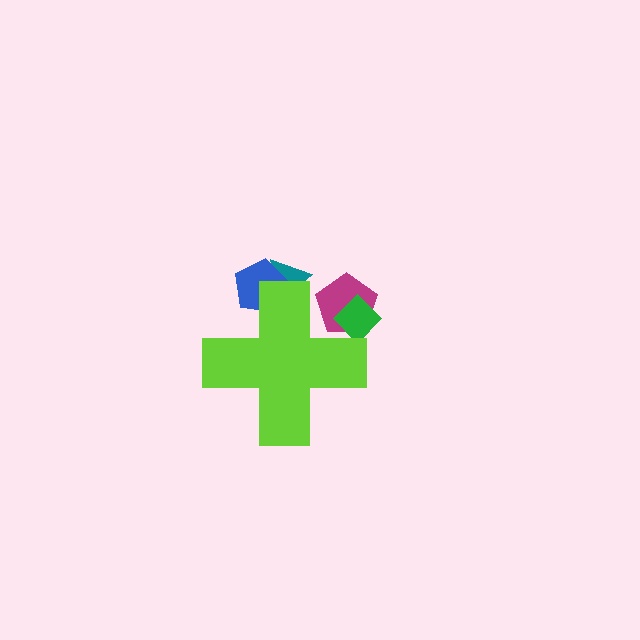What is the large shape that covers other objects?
A lime cross.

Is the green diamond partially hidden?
Yes, the green diamond is partially hidden behind the lime cross.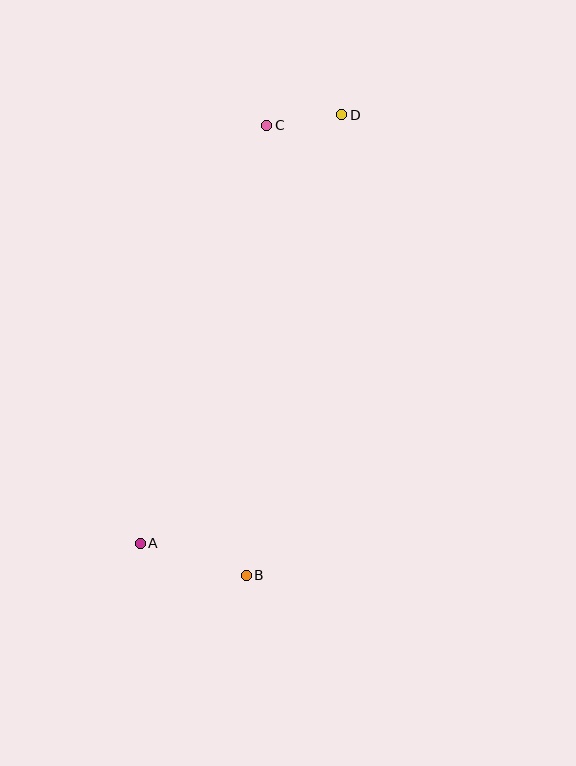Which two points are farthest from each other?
Points A and D are farthest from each other.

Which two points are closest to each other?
Points C and D are closest to each other.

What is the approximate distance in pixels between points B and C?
The distance between B and C is approximately 451 pixels.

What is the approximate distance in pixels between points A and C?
The distance between A and C is approximately 436 pixels.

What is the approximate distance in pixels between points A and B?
The distance between A and B is approximately 111 pixels.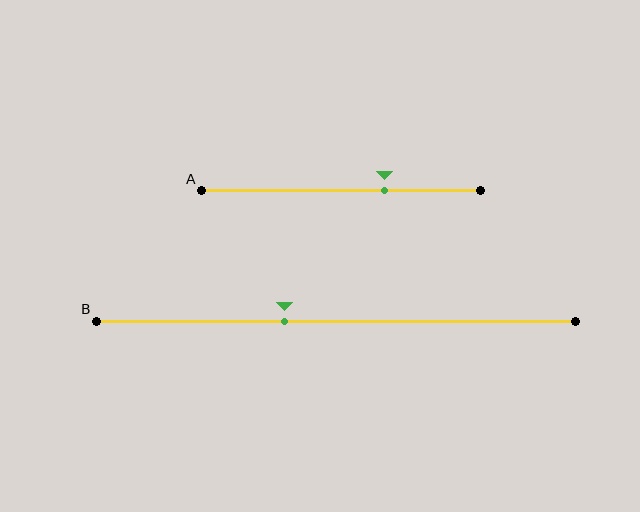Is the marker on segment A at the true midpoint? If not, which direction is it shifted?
No, the marker on segment A is shifted to the right by about 16% of the segment length.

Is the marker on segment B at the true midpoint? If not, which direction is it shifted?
No, the marker on segment B is shifted to the left by about 11% of the segment length.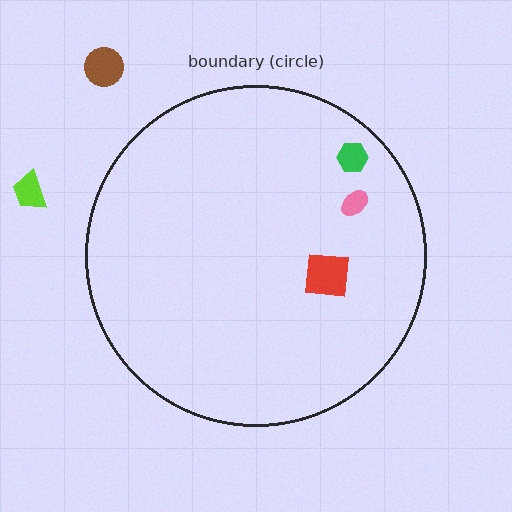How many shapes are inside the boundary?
3 inside, 2 outside.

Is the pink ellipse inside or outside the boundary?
Inside.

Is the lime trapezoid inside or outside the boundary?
Outside.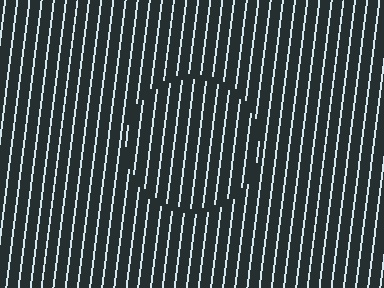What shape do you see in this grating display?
An illusory circle. The interior of the shape contains the same grating, shifted by half a period — the contour is defined by the phase discontinuity where line-ends from the inner and outer gratings abut.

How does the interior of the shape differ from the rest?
The interior of the shape contains the same grating, shifted by half a period — the contour is defined by the phase discontinuity where line-ends from the inner and outer gratings abut.